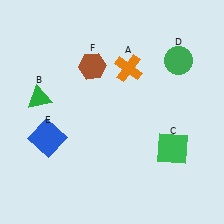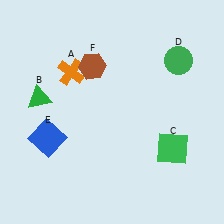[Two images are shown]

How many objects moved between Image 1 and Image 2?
1 object moved between the two images.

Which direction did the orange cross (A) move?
The orange cross (A) moved left.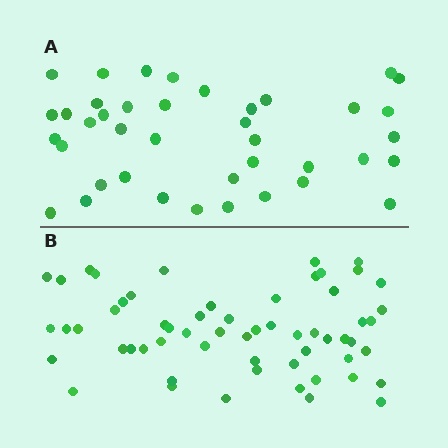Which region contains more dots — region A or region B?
Region B (the bottom region) has more dots.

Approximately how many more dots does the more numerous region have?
Region B has approximately 20 more dots than region A.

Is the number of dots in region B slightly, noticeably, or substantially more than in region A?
Region B has substantially more. The ratio is roughly 1.5 to 1.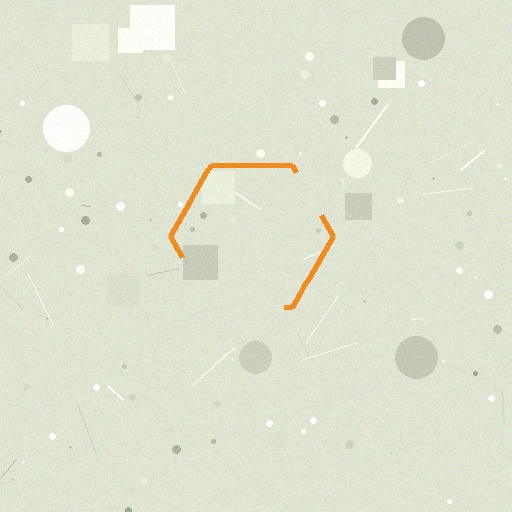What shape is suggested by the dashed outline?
The dashed outline suggests a hexagon.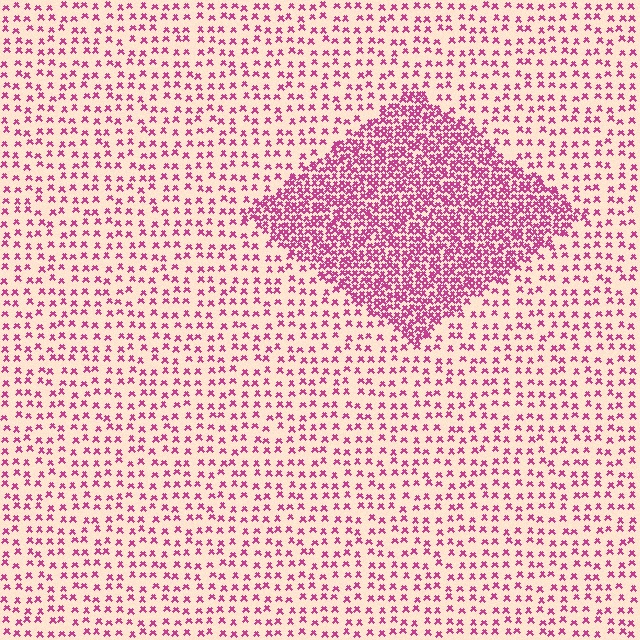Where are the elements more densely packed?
The elements are more densely packed inside the diamond boundary.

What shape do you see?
I see a diamond.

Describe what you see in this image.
The image contains small magenta elements arranged at two different densities. A diamond-shaped region is visible where the elements are more densely packed than the surrounding area.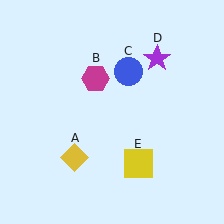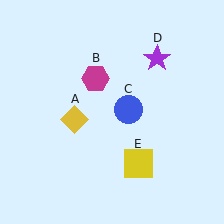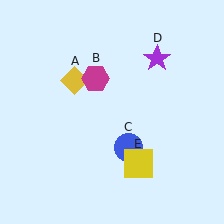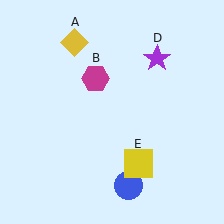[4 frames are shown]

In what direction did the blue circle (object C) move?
The blue circle (object C) moved down.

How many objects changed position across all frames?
2 objects changed position: yellow diamond (object A), blue circle (object C).